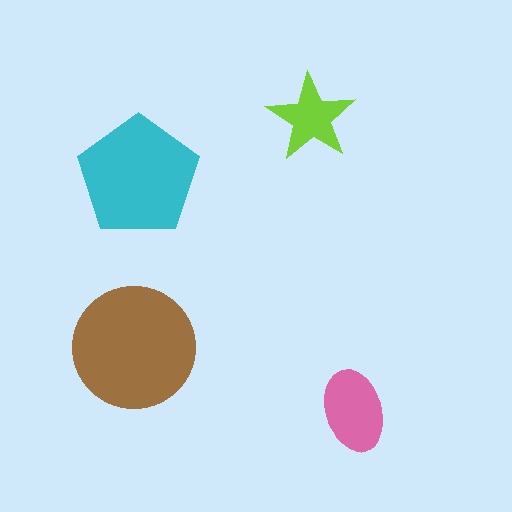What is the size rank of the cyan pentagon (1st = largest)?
2nd.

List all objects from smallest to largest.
The lime star, the pink ellipse, the cyan pentagon, the brown circle.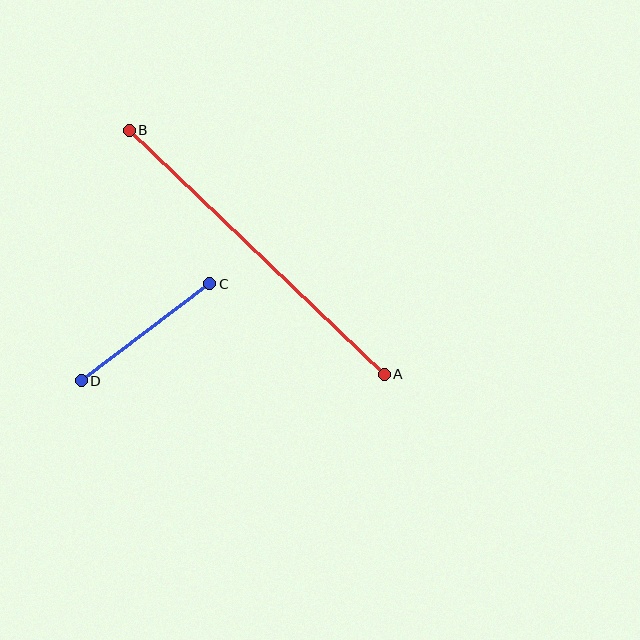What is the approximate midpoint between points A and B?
The midpoint is at approximately (257, 252) pixels.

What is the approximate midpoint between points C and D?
The midpoint is at approximately (145, 332) pixels.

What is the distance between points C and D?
The distance is approximately 161 pixels.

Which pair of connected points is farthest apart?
Points A and B are farthest apart.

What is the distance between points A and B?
The distance is approximately 353 pixels.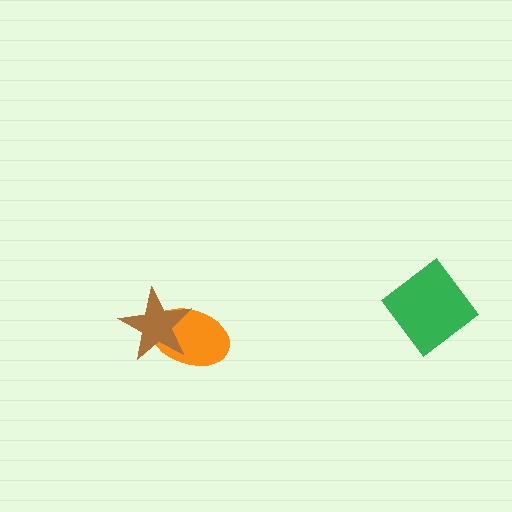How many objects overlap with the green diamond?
0 objects overlap with the green diamond.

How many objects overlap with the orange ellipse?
1 object overlaps with the orange ellipse.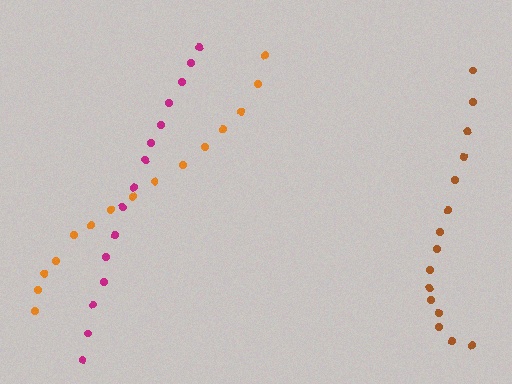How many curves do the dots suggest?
There are 3 distinct paths.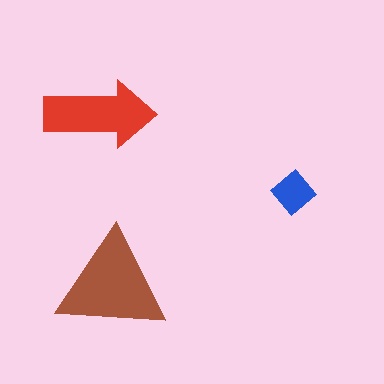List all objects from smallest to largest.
The blue diamond, the red arrow, the brown triangle.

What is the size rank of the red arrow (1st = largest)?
2nd.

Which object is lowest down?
The brown triangle is bottommost.